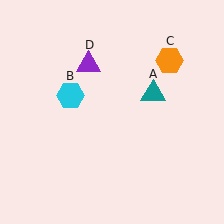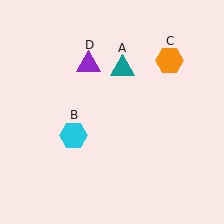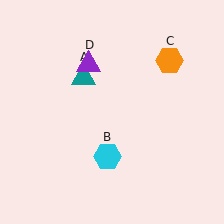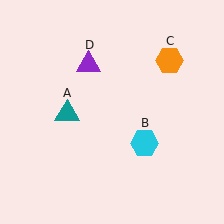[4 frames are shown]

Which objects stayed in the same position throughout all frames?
Orange hexagon (object C) and purple triangle (object D) remained stationary.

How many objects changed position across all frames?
2 objects changed position: teal triangle (object A), cyan hexagon (object B).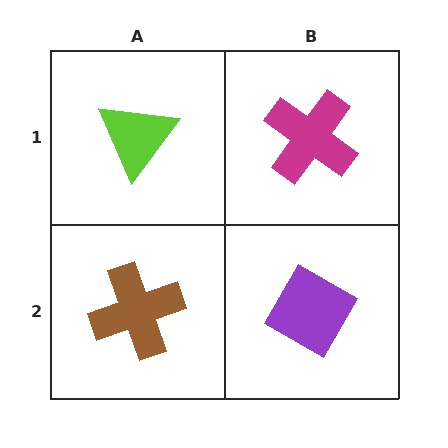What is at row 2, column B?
A purple diamond.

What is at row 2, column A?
A brown cross.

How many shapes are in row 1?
2 shapes.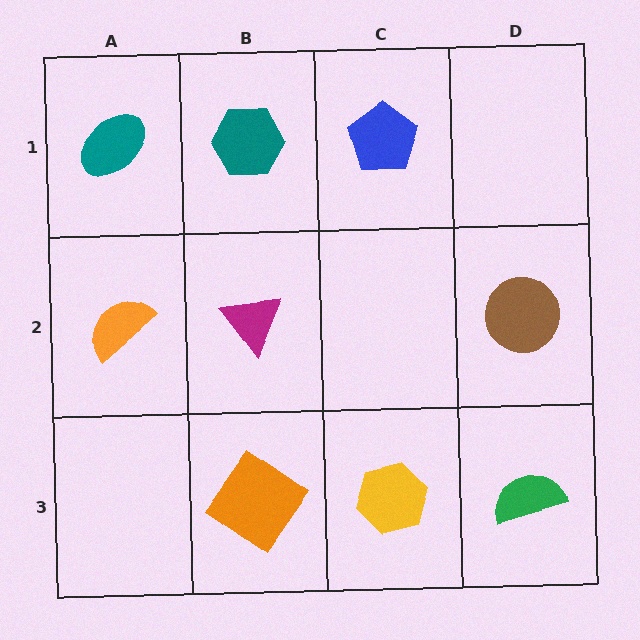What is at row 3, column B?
An orange diamond.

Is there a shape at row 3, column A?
No, that cell is empty.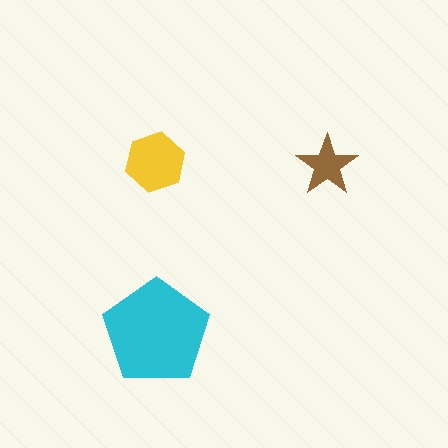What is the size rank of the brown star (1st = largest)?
3rd.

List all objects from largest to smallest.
The cyan pentagon, the yellow hexagon, the brown star.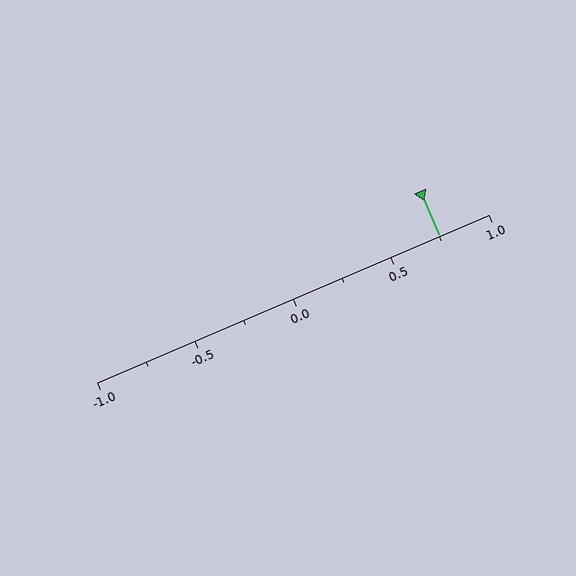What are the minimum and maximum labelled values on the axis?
The axis runs from -1.0 to 1.0.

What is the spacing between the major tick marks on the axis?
The major ticks are spaced 0.5 apart.